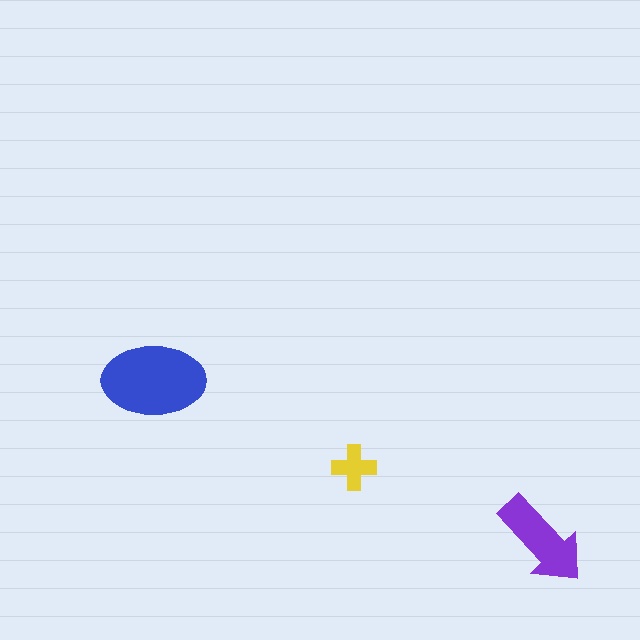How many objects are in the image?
There are 3 objects in the image.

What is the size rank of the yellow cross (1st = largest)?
3rd.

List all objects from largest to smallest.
The blue ellipse, the purple arrow, the yellow cross.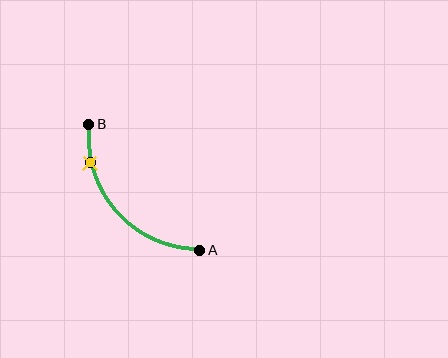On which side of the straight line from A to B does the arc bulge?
The arc bulges below and to the left of the straight line connecting A and B.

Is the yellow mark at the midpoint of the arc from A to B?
No. The yellow mark lies on the arc but is closer to endpoint B. The arc midpoint would be at the point on the curve equidistant along the arc from both A and B.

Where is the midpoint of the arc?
The arc midpoint is the point on the curve farthest from the straight line joining A and B. It sits below and to the left of that line.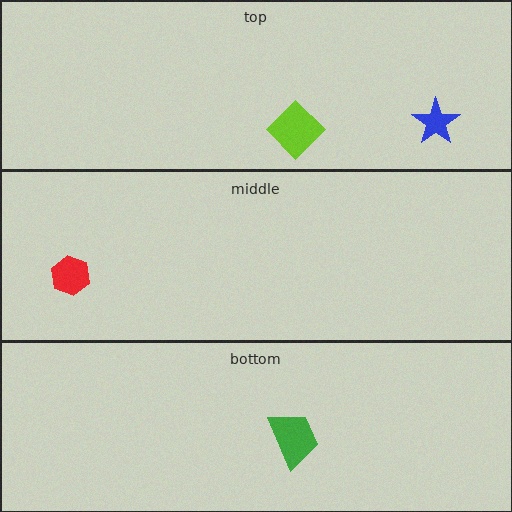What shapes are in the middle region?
The red hexagon.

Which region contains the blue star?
The top region.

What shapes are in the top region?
The lime diamond, the blue star.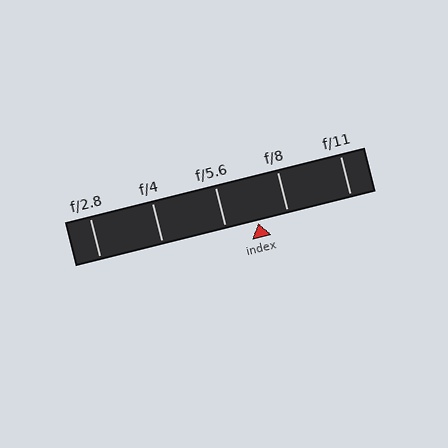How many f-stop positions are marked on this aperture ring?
There are 5 f-stop positions marked.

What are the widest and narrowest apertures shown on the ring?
The widest aperture shown is f/2.8 and the narrowest is f/11.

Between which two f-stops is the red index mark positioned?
The index mark is between f/5.6 and f/8.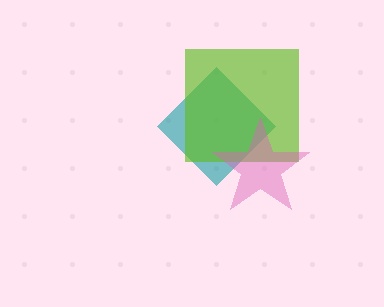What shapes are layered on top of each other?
The layered shapes are: a teal diamond, a lime square, a pink star.